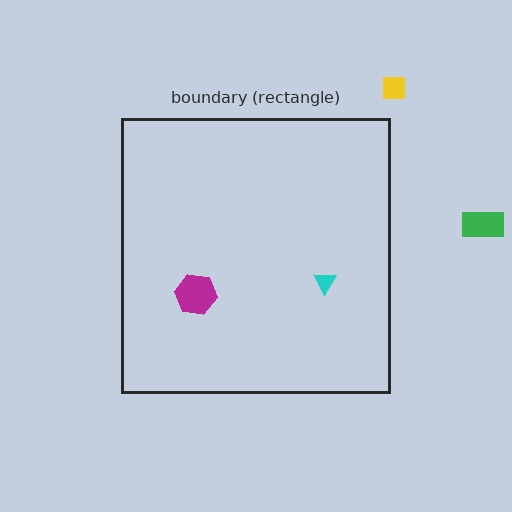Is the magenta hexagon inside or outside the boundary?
Inside.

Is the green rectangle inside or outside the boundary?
Outside.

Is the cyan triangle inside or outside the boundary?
Inside.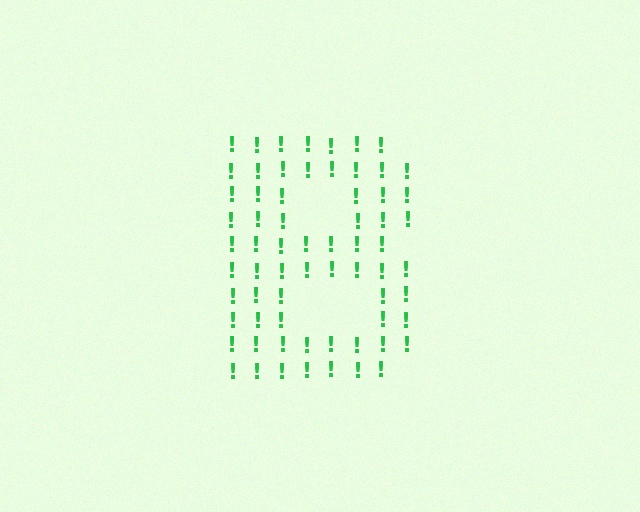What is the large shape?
The large shape is the letter B.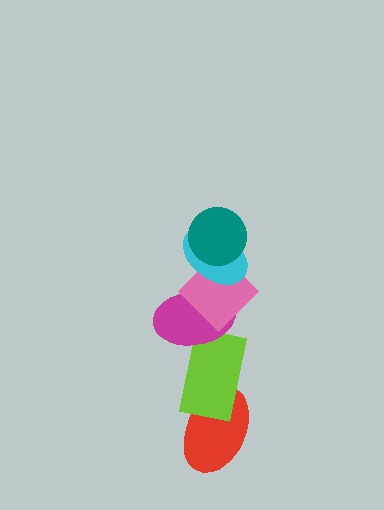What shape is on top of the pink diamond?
The cyan ellipse is on top of the pink diamond.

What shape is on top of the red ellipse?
The lime rectangle is on top of the red ellipse.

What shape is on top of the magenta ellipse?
The pink diamond is on top of the magenta ellipse.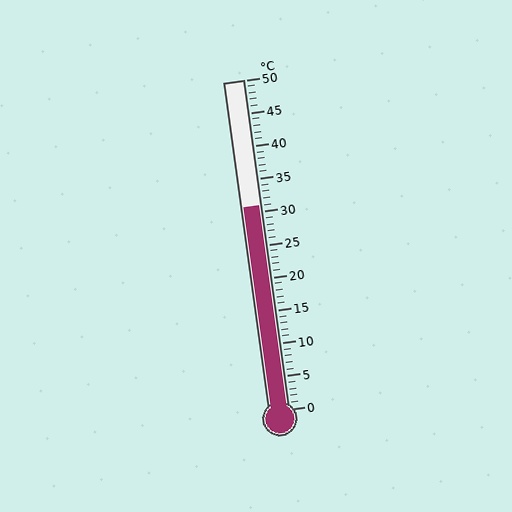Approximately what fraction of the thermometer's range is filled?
The thermometer is filled to approximately 60% of its range.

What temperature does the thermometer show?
The thermometer shows approximately 31°C.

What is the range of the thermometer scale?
The thermometer scale ranges from 0°C to 50°C.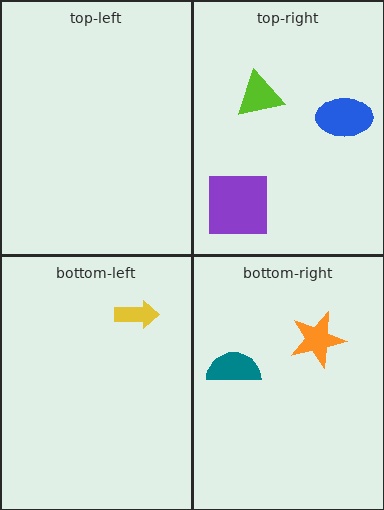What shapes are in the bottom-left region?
The yellow arrow.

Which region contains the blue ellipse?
The top-right region.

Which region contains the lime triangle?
The top-right region.